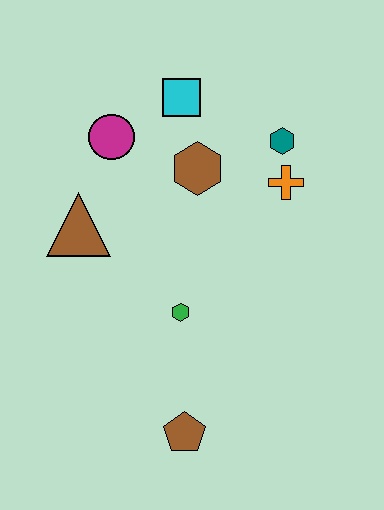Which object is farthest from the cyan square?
The brown pentagon is farthest from the cyan square.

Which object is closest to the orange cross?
The teal hexagon is closest to the orange cross.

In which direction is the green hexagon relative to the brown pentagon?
The green hexagon is above the brown pentagon.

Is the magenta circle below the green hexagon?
No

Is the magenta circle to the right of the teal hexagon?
No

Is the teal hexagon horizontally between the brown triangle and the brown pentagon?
No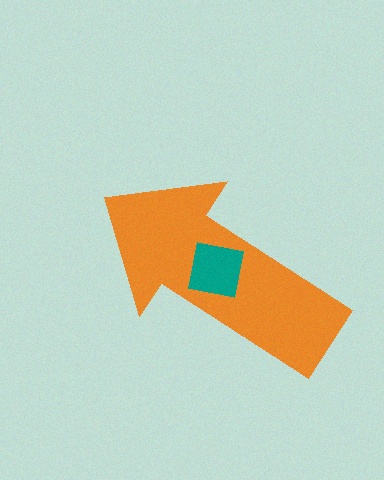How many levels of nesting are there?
2.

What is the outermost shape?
The orange arrow.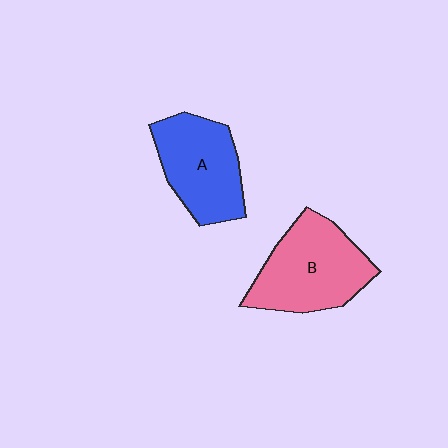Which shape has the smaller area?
Shape A (blue).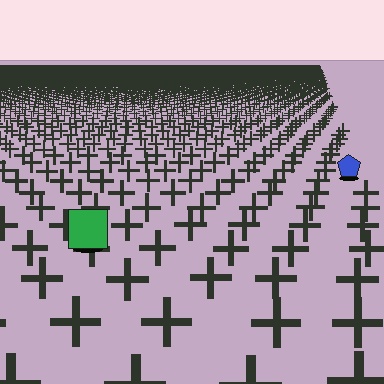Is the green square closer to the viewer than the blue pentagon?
Yes. The green square is closer — you can tell from the texture gradient: the ground texture is coarser near it.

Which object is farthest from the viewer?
The blue pentagon is farthest from the viewer. It appears smaller and the ground texture around it is denser.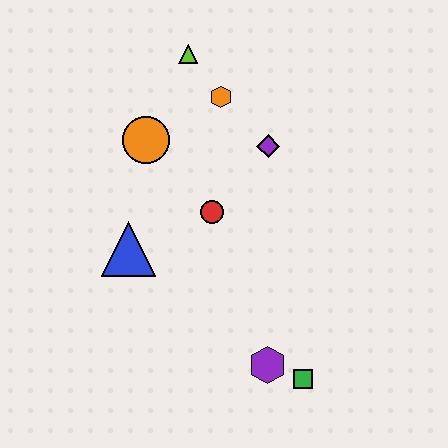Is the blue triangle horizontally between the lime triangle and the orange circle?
No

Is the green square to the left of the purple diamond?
No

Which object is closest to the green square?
The purple hexagon is closest to the green square.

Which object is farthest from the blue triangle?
The green square is farthest from the blue triangle.